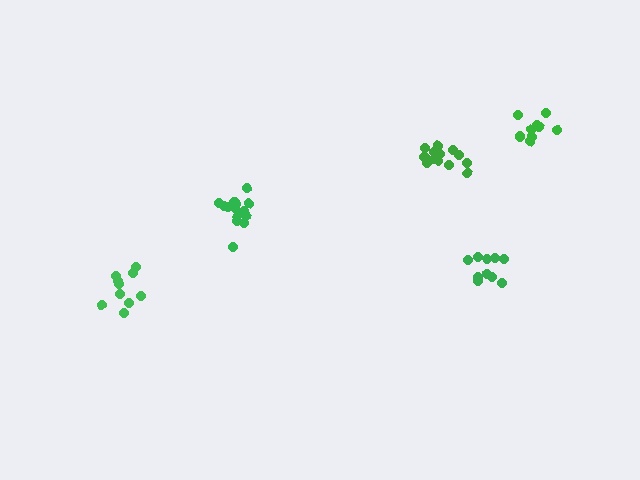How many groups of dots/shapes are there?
There are 5 groups.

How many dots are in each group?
Group 1: 10 dots, Group 2: 11 dots, Group 3: 13 dots, Group 4: 9 dots, Group 5: 14 dots (57 total).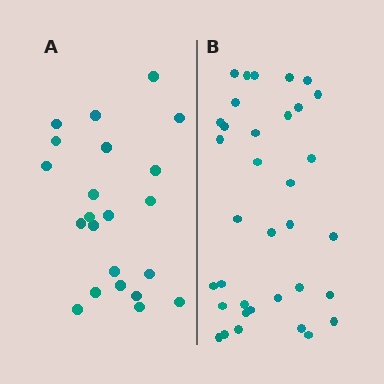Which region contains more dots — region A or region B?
Region B (the right region) has more dots.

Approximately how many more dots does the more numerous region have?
Region B has approximately 15 more dots than region A.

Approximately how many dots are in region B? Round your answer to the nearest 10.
About 40 dots. (The exact count is 35, which rounds to 40.)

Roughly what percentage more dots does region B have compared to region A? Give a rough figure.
About 60% more.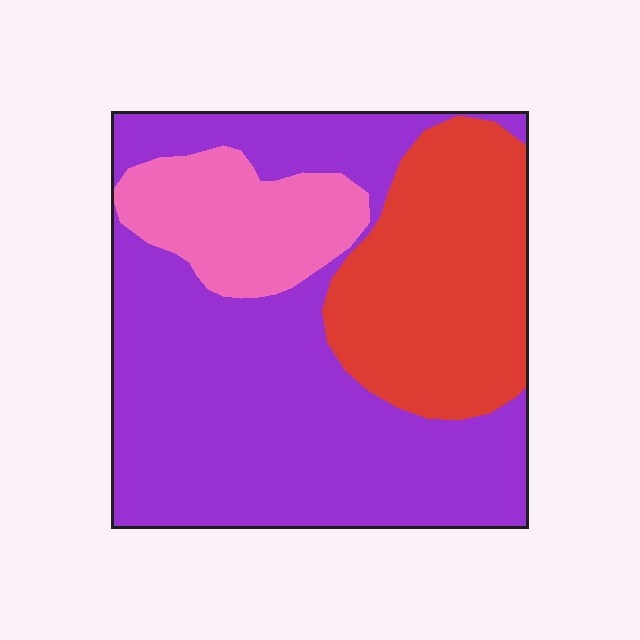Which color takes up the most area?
Purple, at roughly 60%.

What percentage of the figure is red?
Red takes up about one quarter (1/4) of the figure.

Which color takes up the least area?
Pink, at roughly 15%.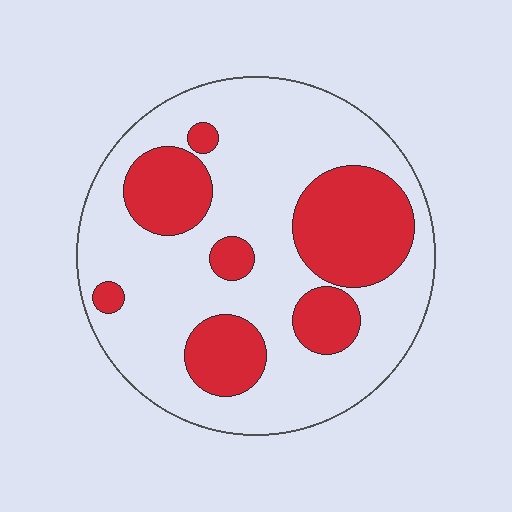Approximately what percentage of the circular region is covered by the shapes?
Approximately 30%.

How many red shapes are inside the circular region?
7.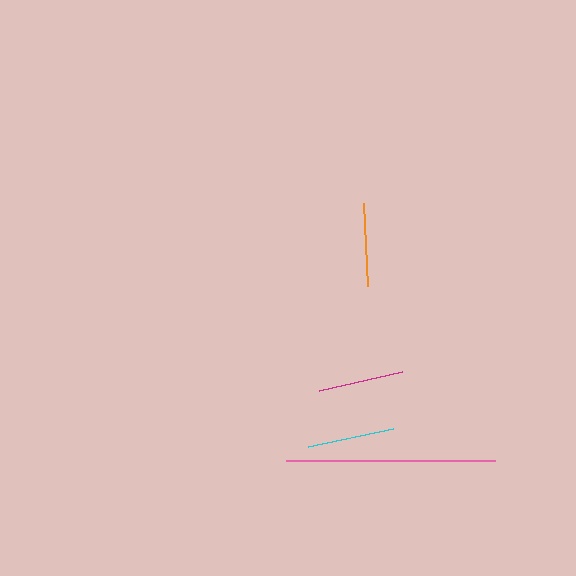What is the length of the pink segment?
The pink segment is approximately 209 pixels long.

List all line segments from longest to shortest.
From longest to shortest: pink, cyan, magenta, orange.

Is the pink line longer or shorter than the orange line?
The pink line is longer than the orange line.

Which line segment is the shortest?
The orange line is the shortest at approximately 82 pixels.